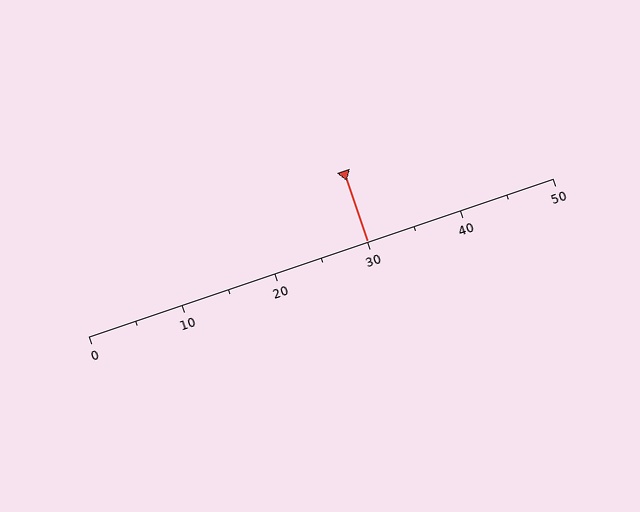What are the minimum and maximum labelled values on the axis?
The axis runs from 0 to 50.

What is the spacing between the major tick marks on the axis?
The major ticks are spaced 10 apart.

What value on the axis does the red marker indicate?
The marker indicates approximately 30.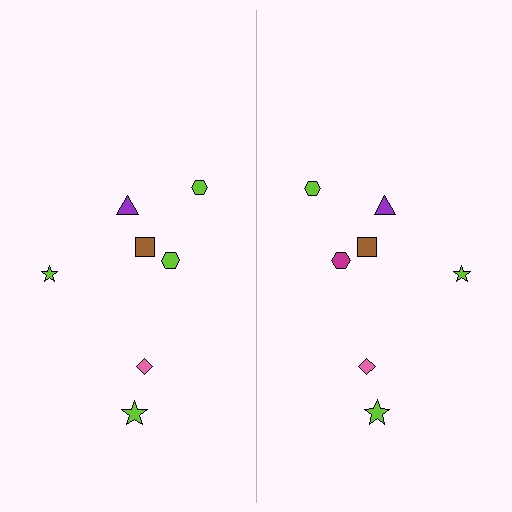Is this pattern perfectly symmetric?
No, the pattern is not perfectly symmetric. The magenta hexagon on the right side breaks the symmetry — its mirror counterpart is lime.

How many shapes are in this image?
There are 14 shapes in this image.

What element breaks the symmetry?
The magenta hexagon on the right side breaks the symmetry — its mirror counterpart is lime.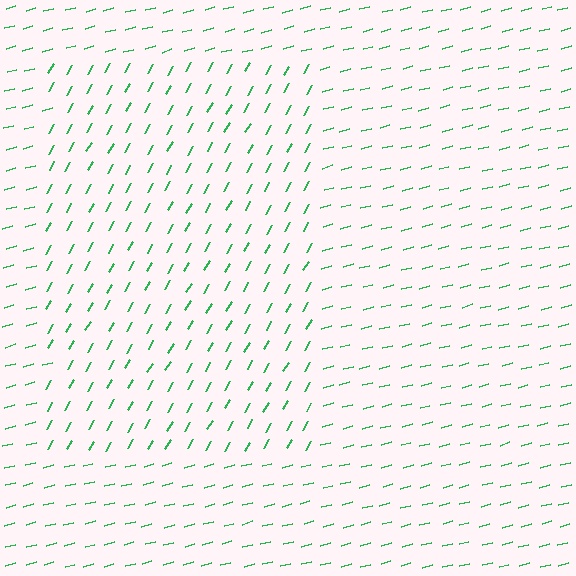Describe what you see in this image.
The image is filled with small green line segments. A rectangle region in the image has lines oriented differently from the surrounding lines, creating a visible texture boundary.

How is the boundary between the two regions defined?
The boundary is defined purely by a change in line orientation (approximately 45 degrees difference). All lines are the same color and thickness.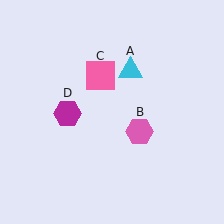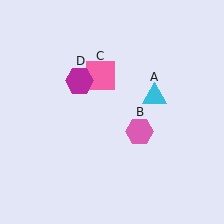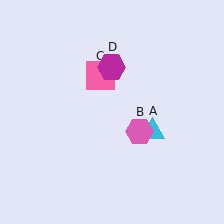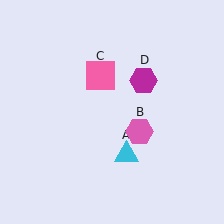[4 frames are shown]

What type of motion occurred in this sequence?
The cyan triangle (object A), magenta hexagon (object D) rotated clockwise around the center of the scene.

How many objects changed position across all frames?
2 objects changed position: cyan triangle (object A), magenta hexagon (object D).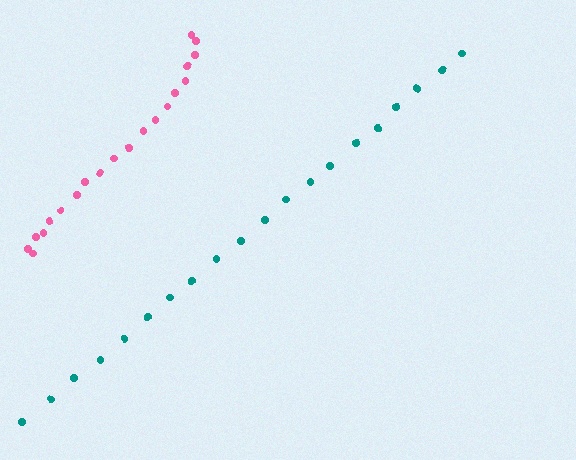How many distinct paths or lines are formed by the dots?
There are 2 distinct paths.